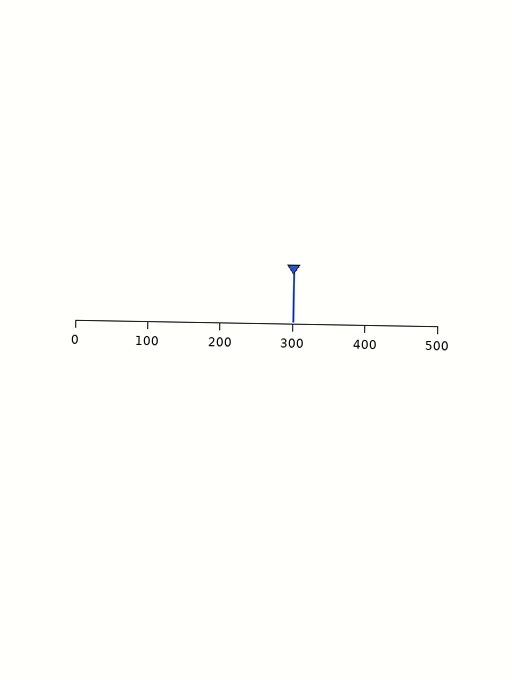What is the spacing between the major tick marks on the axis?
The major ticks are spaced 100 apart.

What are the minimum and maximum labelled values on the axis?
The axis runs from 0 to 500.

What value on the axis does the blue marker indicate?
The marker indicates approximately 300.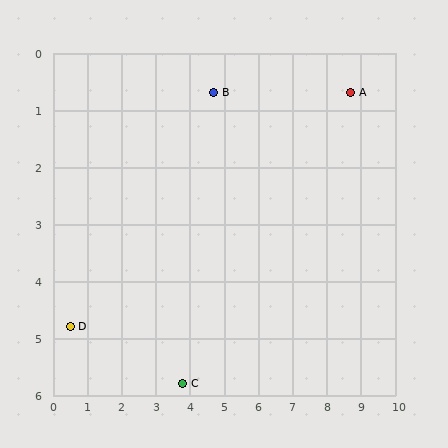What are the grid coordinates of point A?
Point A is at approximately (8.7, 0.7).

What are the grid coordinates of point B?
Point B is at approximately (4.7, 0.7).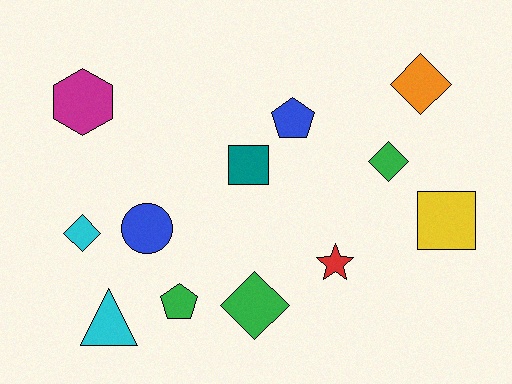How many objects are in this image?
There are 12 objects.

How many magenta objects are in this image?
There is 1 magenta object.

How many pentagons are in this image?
There are 2 pentagons.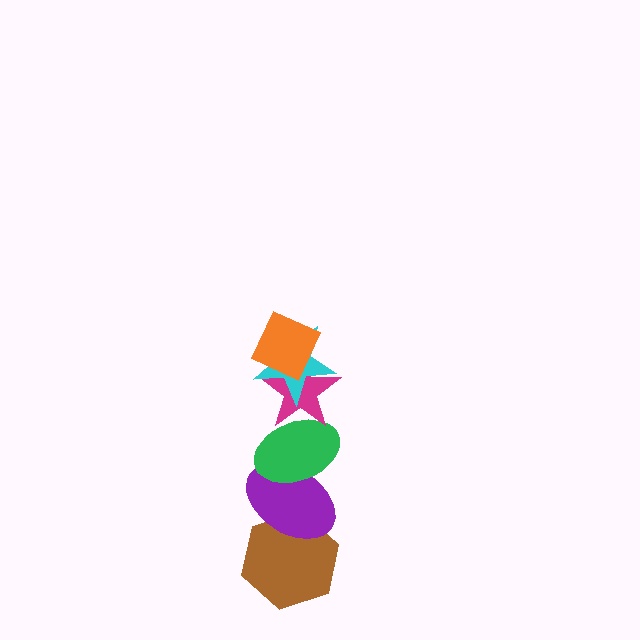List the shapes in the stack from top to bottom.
From top to bottom: the orange diamond, the cyan star, the magenta star, the green ellipse, the purple ellipse, the brown hexagon.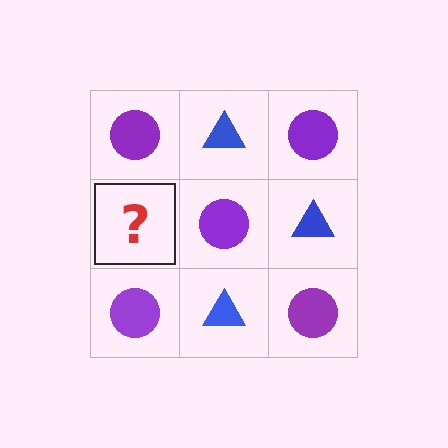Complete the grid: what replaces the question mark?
The question mark should be replaced with a blue triangle.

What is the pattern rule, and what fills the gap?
The rule is that it alternates purple circle and blue triangle in a checkerboard pattern. The gap should be filled with a blue triangle.